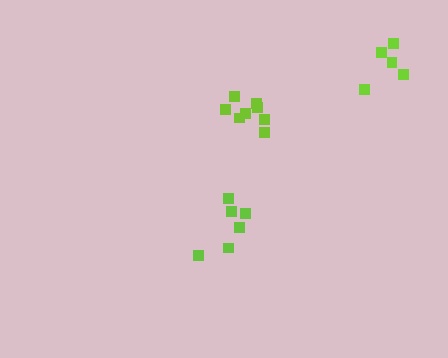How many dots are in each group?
Group 1: 5 dots, Group 2: 6 dots, Group 3: 8 dots (19 total).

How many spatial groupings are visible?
There are 3 spatial groupings.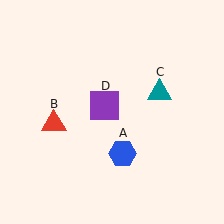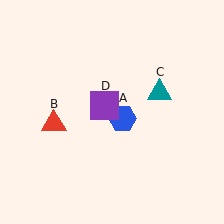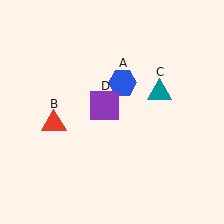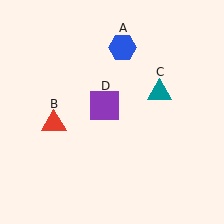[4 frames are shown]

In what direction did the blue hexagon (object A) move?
The blue hexagon (object A) moved up.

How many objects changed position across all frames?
1 object changed position: blue hexagon (object A).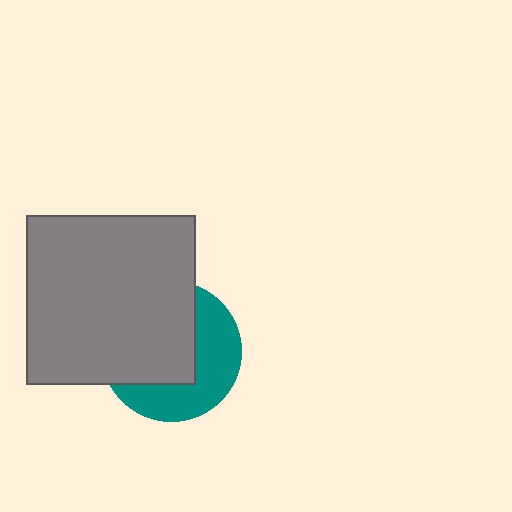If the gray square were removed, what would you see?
You would see the complete teal circle.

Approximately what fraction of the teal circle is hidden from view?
Roughly 56% of the teal circle is hidden behind the gray square.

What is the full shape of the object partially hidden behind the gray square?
The partially hidden object is a teal circle.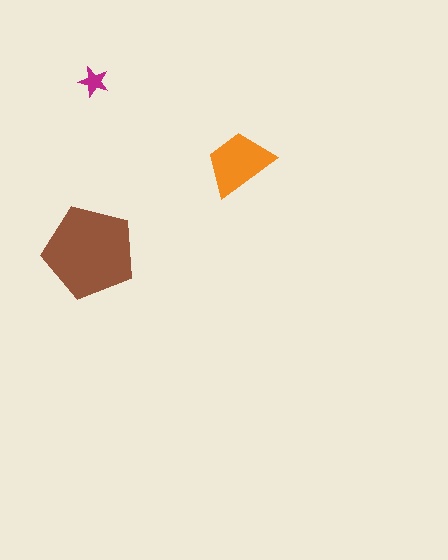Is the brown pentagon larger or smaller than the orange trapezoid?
Larger.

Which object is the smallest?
The magenta star.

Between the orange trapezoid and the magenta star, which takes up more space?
The orange trapezoid.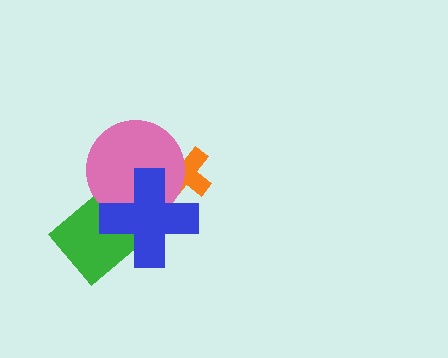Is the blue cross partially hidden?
No, no other shape covers it.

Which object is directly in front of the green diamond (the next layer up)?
The pink circle is directly in front of the green diamond.